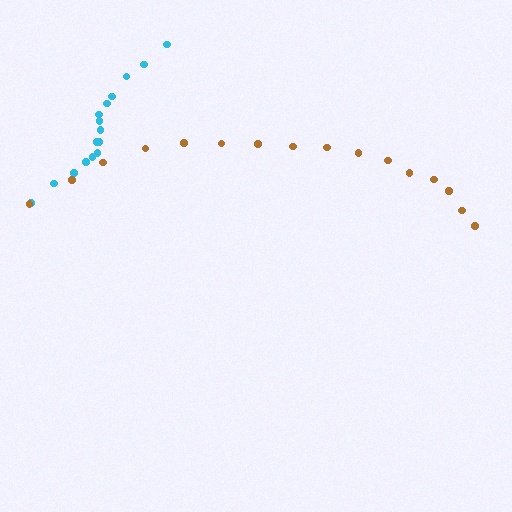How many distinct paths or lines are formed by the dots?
There are 2 distinct paths.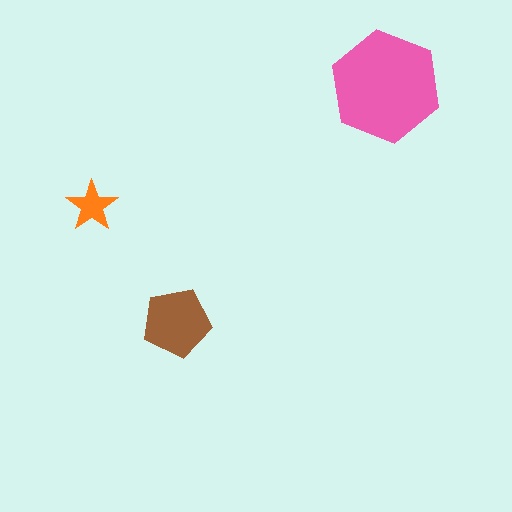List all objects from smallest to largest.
The orange star, the brown pentagon, the pink hexagon.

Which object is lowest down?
The brown pentagon is bottommost.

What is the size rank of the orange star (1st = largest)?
3rd.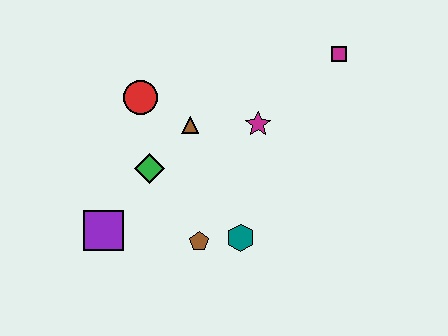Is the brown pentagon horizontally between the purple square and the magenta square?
Yes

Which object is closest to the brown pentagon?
The teal hexagon is closest to the brown pentagon.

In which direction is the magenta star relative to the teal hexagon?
The magenta star is above the teal hexagon.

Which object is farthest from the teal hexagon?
The magenta square is farthest from the teal hexagon.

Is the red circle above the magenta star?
Yes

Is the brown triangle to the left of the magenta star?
Yes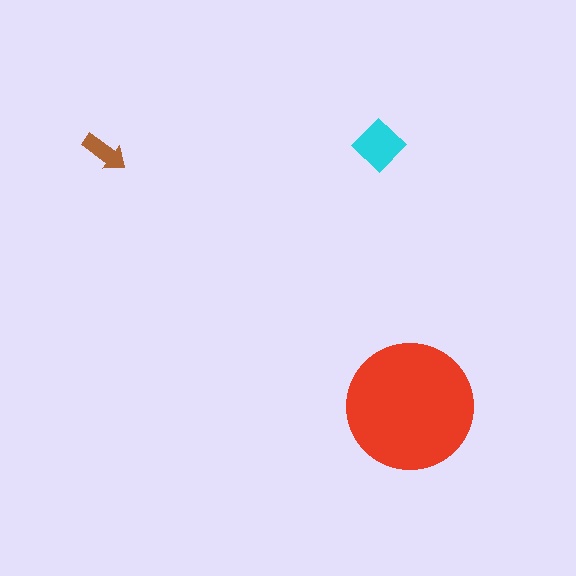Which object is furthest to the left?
The brown arrow is leftmost.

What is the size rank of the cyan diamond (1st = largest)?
2nd.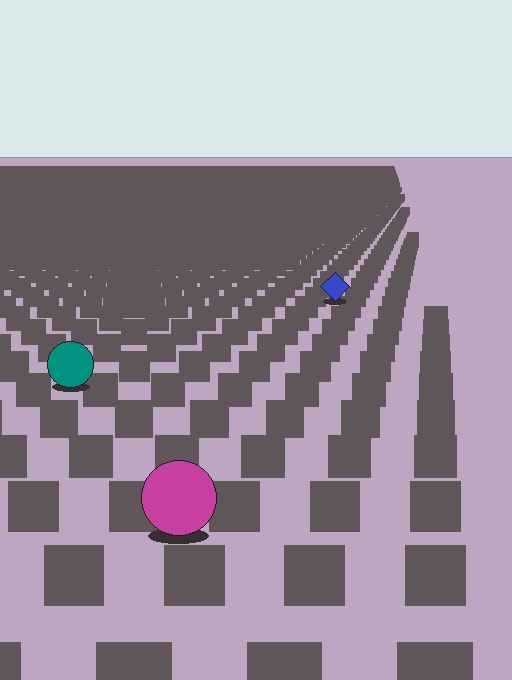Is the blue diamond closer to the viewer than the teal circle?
No. The teal circle is closer — you can tell from the texture gradient: the ground texture is coarser near it.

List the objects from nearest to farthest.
From nearest to farthest: the magenta circle, the teal circle, the blue diamond.